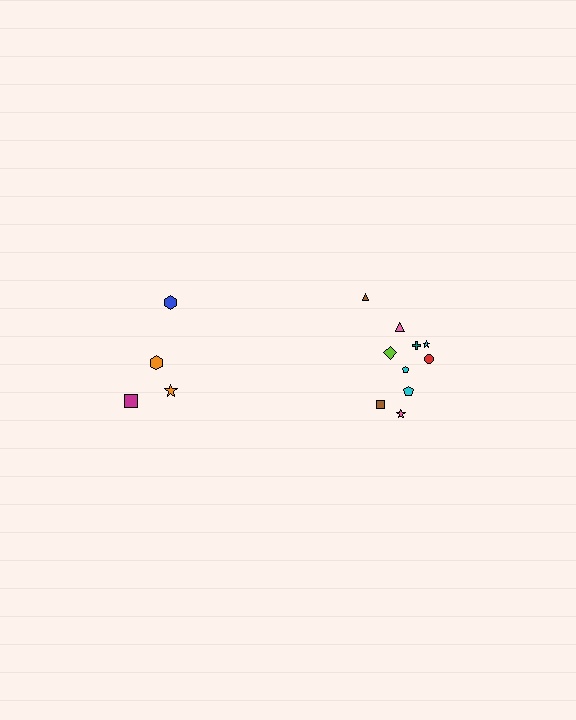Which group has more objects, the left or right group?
The right group.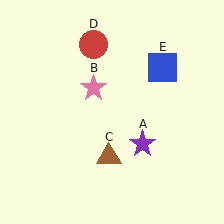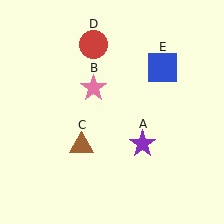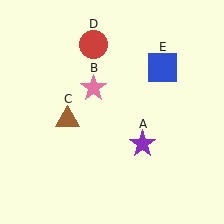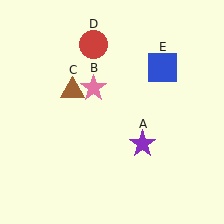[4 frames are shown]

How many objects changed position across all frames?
1 object changed position: brown triangle (object C).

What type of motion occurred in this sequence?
The brown triangle (object C) rotated clockwise around the center of the scene.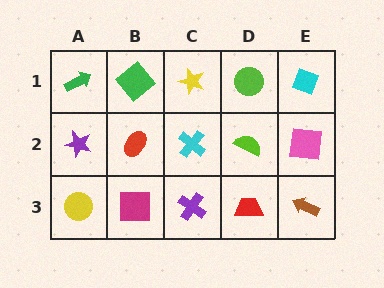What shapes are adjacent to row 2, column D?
A lime circle (row 1, column D), a red trapezoid (row 3, column D), a cyan cross (row 2, column C), a pink square (row 2, column E).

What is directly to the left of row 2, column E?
A lime semicircle.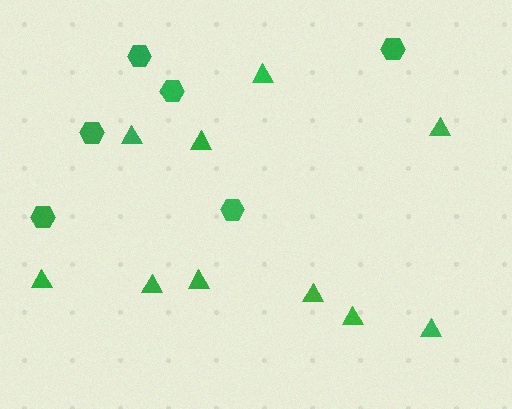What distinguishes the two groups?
There are 2 groups: one group of triangles (10) and one group of hexagons (6).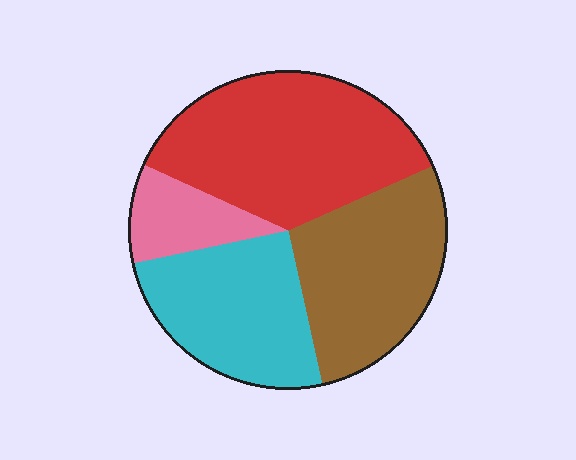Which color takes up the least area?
Pink, at roughly 10%.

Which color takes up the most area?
Red, at roughly 35%.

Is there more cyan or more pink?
Cyan.